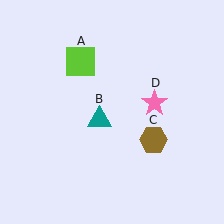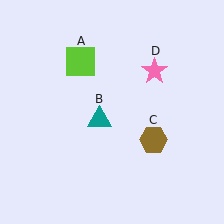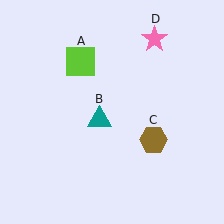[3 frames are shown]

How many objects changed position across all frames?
1 object changed position: pink star (object D).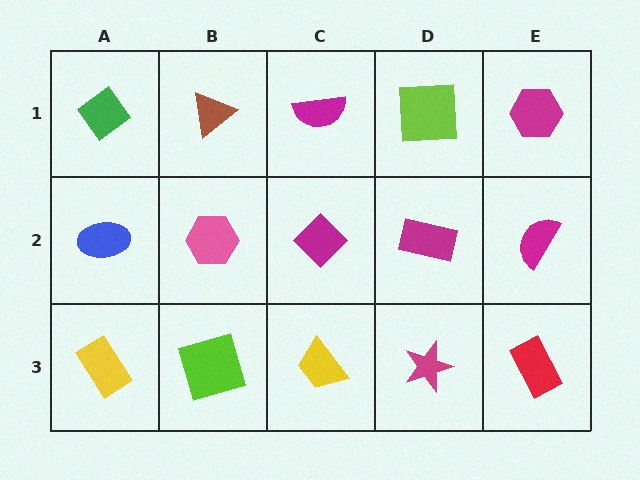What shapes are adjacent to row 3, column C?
A magenta diamond (row 2, column C), a lime square (row 3, column B), a magenta star (row 3, column D).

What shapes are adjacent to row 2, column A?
A green diamond (row 1, column A), a yellow rectangle (row 3, column A), a pink hexagon (row 2, column B).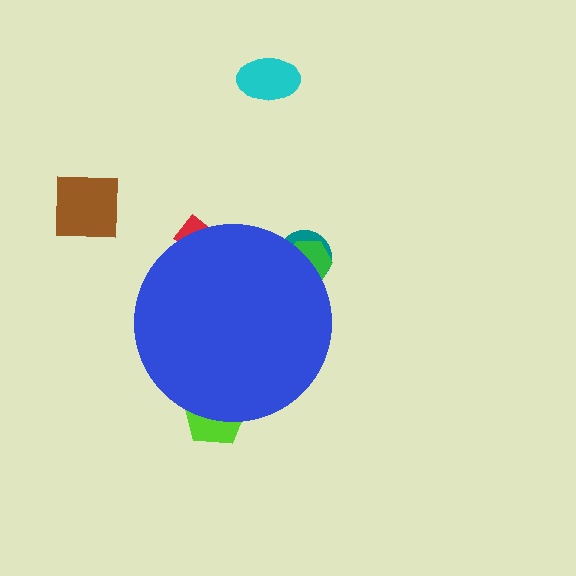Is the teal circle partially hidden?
Yes, the teal circle is partially hidden behind the blue circle.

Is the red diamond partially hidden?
Yes, the red diamond is partially hidden behind the blue circle.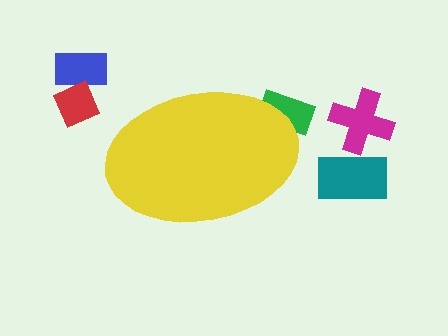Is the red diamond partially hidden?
No, the red diamond is fully visible.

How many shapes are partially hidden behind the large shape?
1 shape is partially hidden.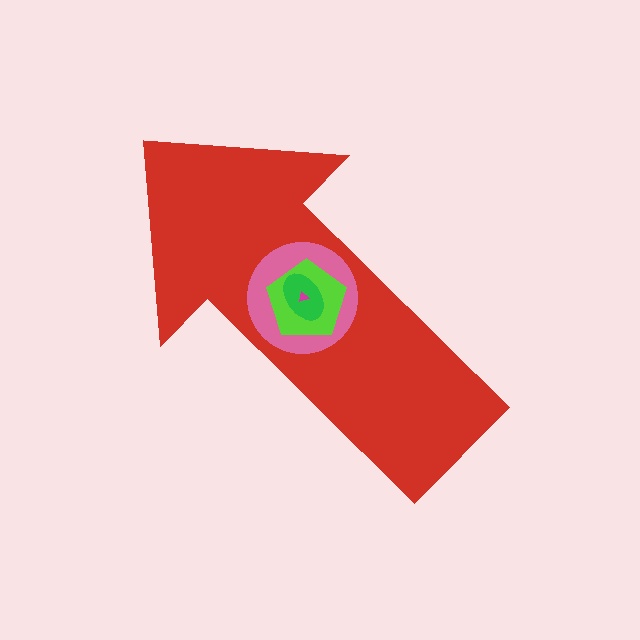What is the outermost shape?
The red arrow.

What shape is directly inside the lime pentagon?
The green ellipse.